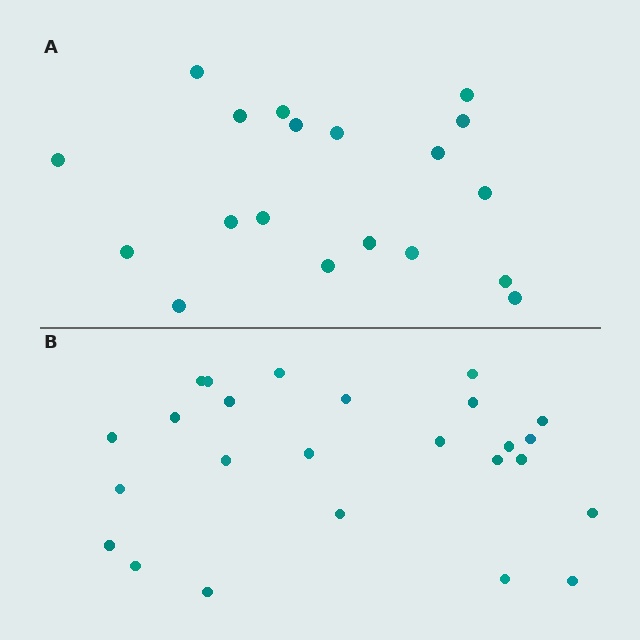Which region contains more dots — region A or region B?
Region B (the bottom region) has more dots.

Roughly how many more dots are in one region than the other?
Region B has about 6 more dots than region A.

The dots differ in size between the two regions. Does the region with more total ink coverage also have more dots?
No. Region A has more total ink coverage because its dots are larger, but region B actually contains more individual dots. Total area can be misleading — the number of items is what matters here.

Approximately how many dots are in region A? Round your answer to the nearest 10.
About 20 dots. (The exact count is 19, which rounds to 20.)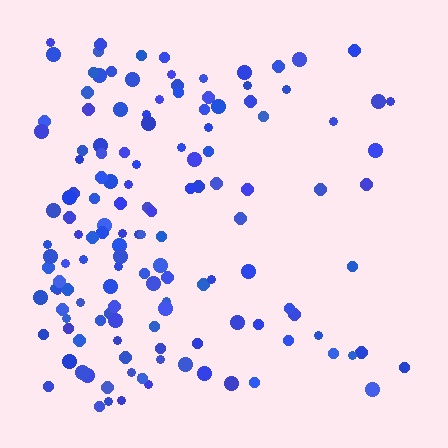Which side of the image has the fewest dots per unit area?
The right.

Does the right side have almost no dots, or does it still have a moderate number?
Still a moderate number, just noticeably fewer than the left.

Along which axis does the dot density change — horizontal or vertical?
Horizontal.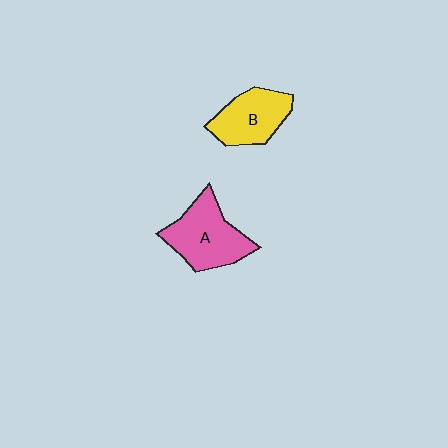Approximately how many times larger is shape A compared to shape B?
Approximately 1.2 times.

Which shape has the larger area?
Shape A (pink).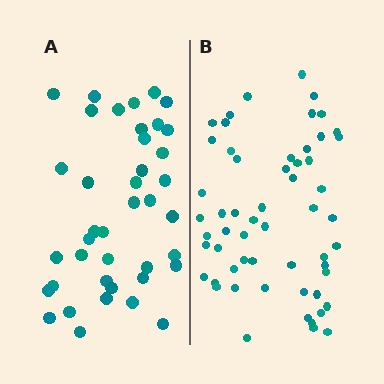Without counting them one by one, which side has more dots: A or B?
Region B (the right region) has more dots.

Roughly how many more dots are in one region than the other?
Region B has approximately 15 more dots than region A.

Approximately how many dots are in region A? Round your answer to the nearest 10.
About 40 dots.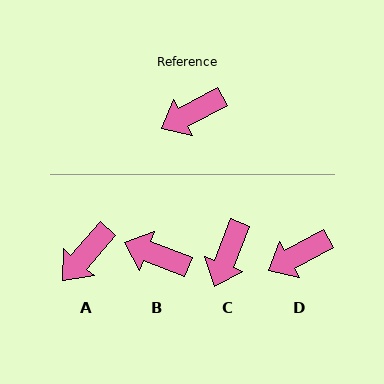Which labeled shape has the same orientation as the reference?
D.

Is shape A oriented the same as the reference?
No, it is off by about 21 degrees.